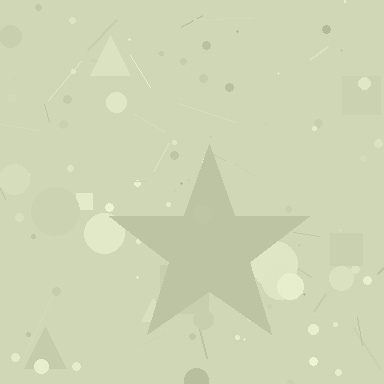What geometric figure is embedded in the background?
A star is embedded in the background.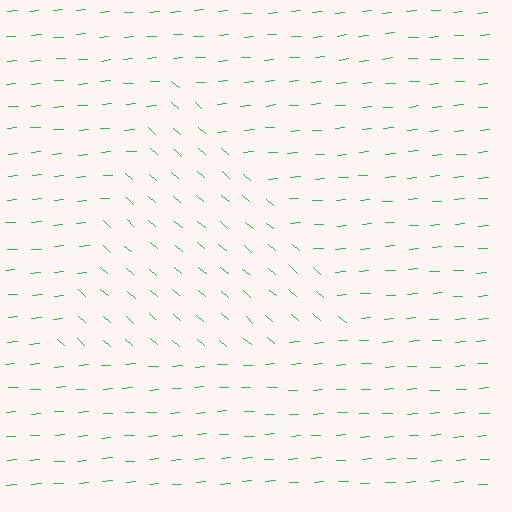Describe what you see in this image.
The image is filled with small green line segments. A triangle region in the image has lines oriented differently from the surrounding lines, creating a visible texture boundary.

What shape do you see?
I see a triangle.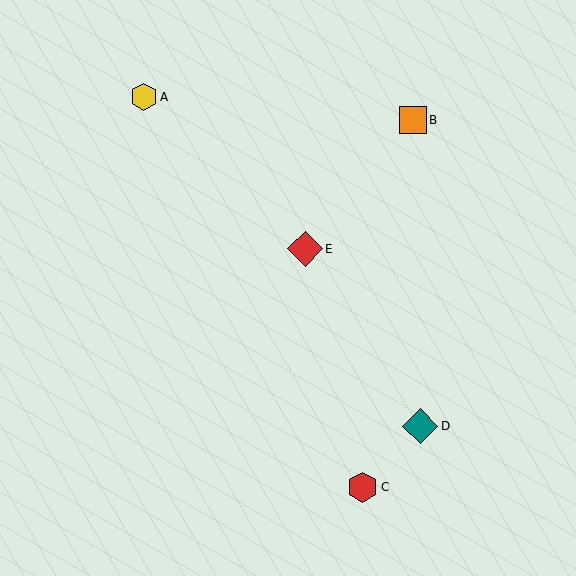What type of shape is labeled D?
Shape D is a teal diamond.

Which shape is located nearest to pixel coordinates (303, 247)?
The red diamond (labeled E) at (305, 249) is nearest to that location.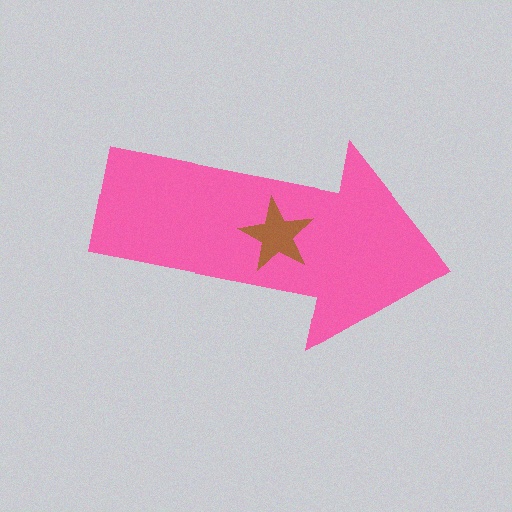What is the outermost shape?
The pink arrow.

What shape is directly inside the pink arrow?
The brown star.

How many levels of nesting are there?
2.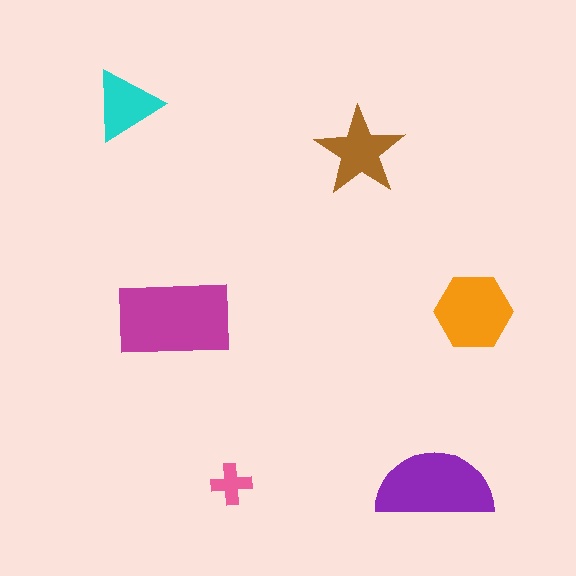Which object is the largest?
The magenta rectangle.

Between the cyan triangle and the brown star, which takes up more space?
The brown star.